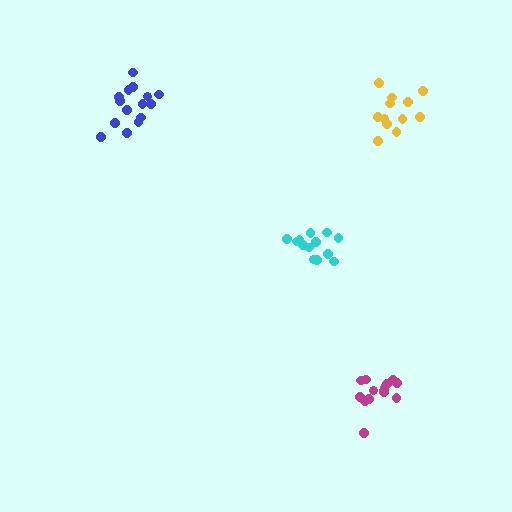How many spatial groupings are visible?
There are 4 spatial groupings.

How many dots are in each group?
Group 1: 15 dots, Group 2: 14 dots, Group 3: 12 dots, Group 4: 14 dots (55 total).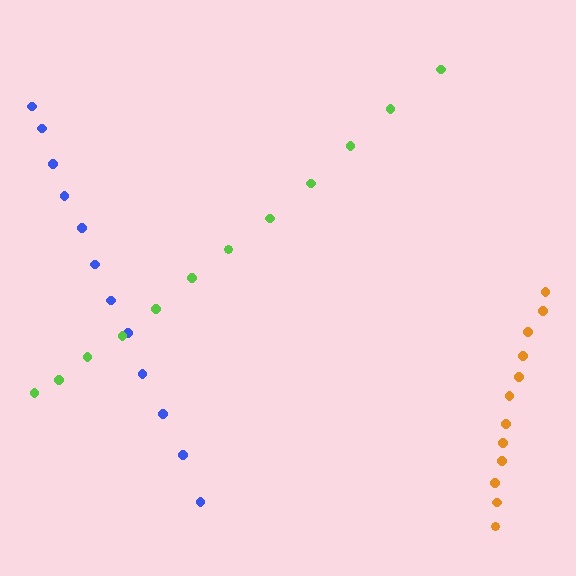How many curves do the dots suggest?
There are 3 distinct paths.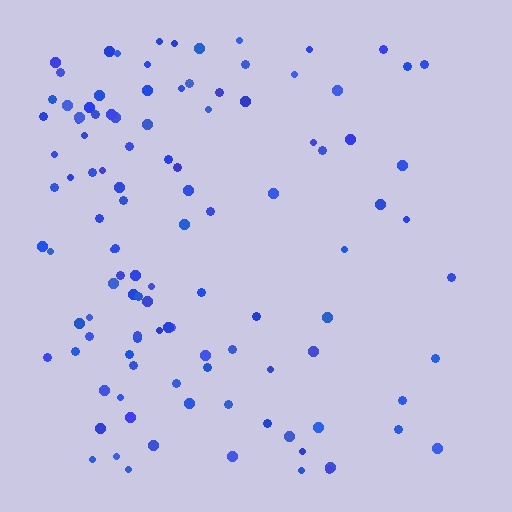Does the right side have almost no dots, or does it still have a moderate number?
Still a moderate number, just noticeably fewer than the left.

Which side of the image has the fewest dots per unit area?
The right.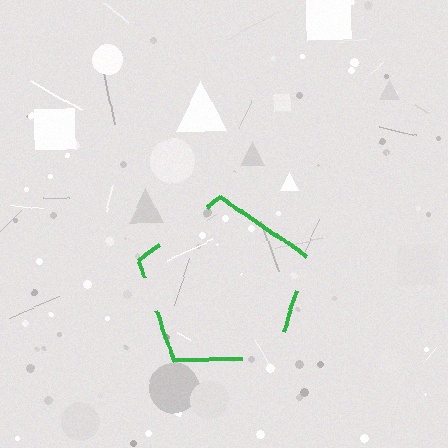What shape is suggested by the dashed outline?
The dashed outline suggests a pentagon.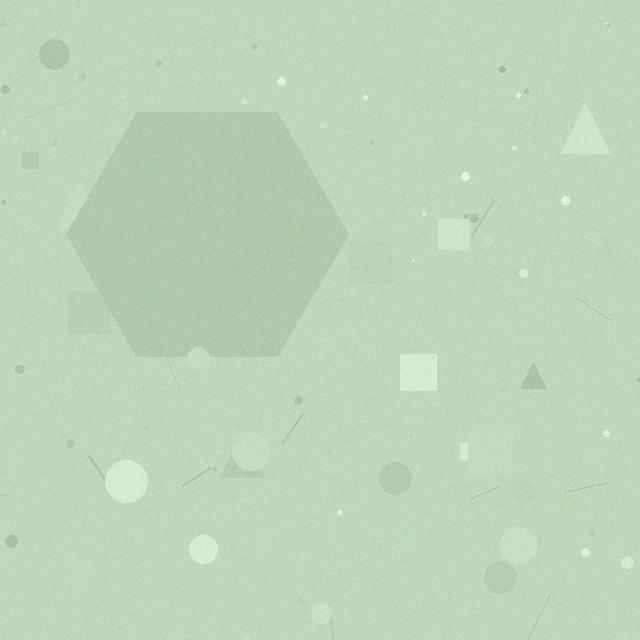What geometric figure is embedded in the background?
A hexagon is embedded in the background.